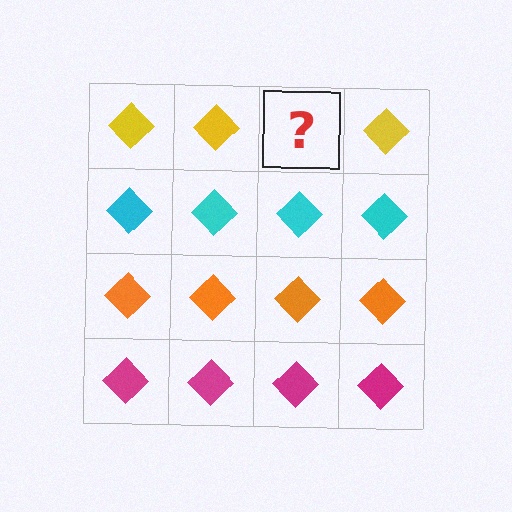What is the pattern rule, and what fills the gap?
The rule is that each row has a consistent color. The gap should be filled with a yellow diamond.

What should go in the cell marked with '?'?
The missing cell should contain a yellow diamond.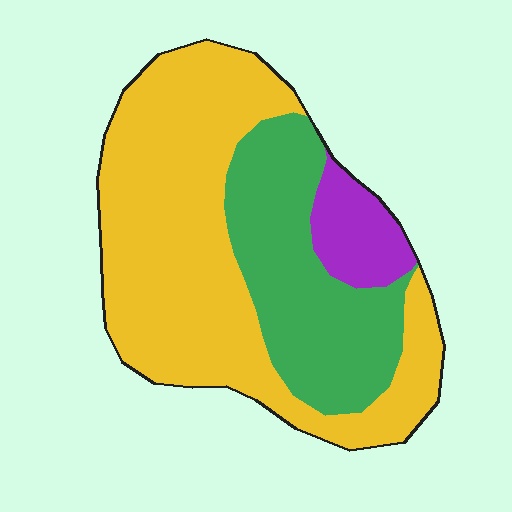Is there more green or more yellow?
Yellow.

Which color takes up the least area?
Purple, at roughly 10%.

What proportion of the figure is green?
Green covers roughly 30% of the figure.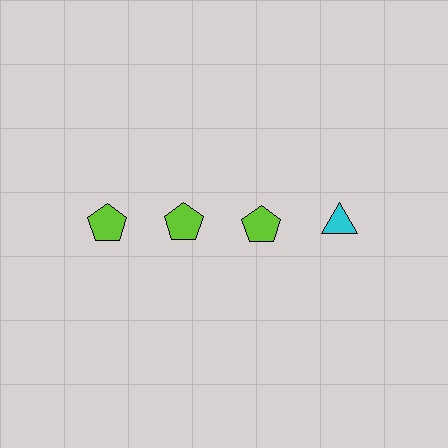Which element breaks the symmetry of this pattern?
The cyan triangle in the top row, second from right column breaks the symmetry. All other shapes are lime pentagons.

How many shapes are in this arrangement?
There are 4 shapes arranged in a grid pattern.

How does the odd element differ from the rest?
It differs in both color (cyan instead of lime) and shape (triangle instead of pentagon).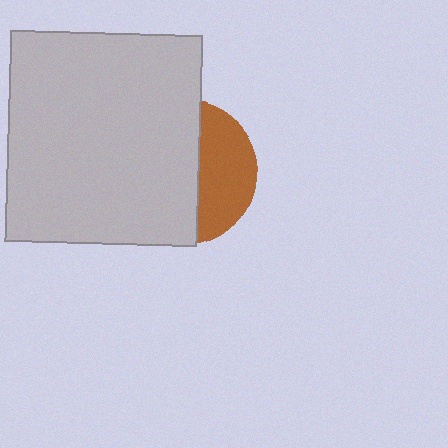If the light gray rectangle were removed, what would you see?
You would see the complete brown circle.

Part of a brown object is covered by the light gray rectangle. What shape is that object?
It is a circle.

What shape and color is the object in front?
The object in front is a light gray rectangle.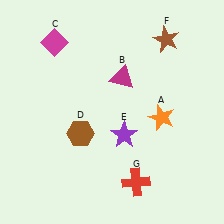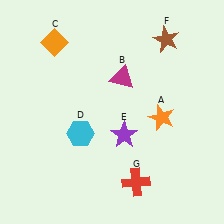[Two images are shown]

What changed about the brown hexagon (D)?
In Image 1, D is brown. In Image 2, it changed to cyan.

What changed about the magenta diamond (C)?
In Image 1, C is magenta. In Image 2, it changed to orange.